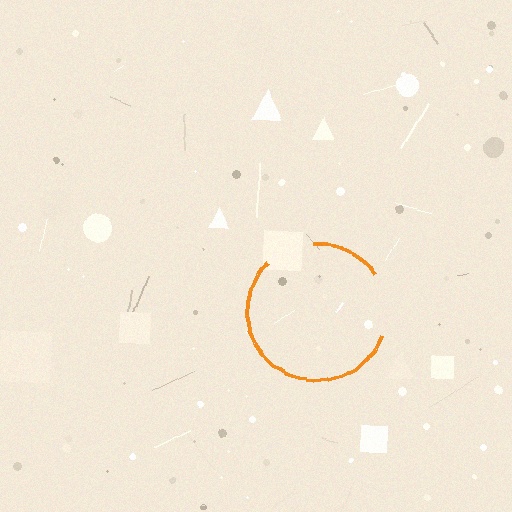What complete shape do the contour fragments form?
The contour fragments form a circle.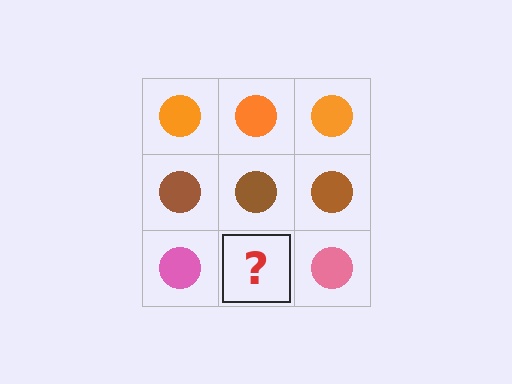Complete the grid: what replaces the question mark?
The question mark should be replaced with a pink circle.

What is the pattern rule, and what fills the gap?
The rule is that each row has a consistent color. The gap should be filled with a pink circle.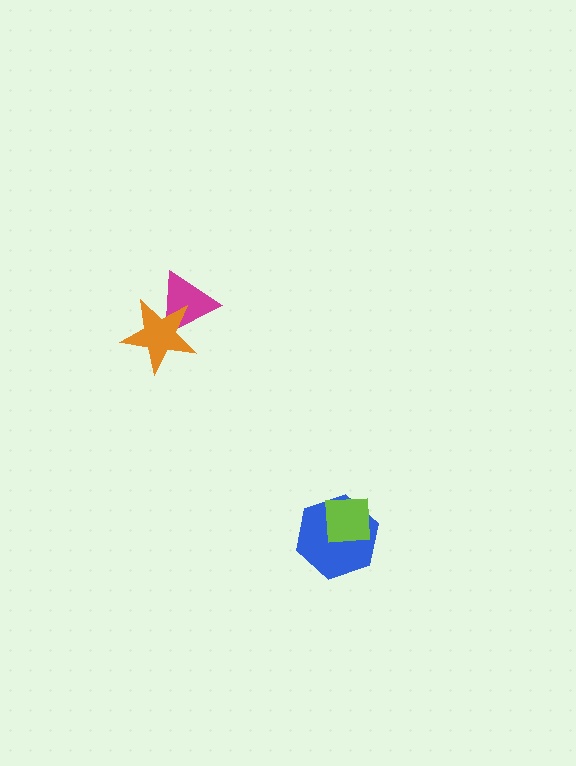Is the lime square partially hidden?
No, no other shape covers it.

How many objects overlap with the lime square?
1 object overlaps with the lime square.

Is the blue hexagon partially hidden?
Yes, it is partially covered by another shape.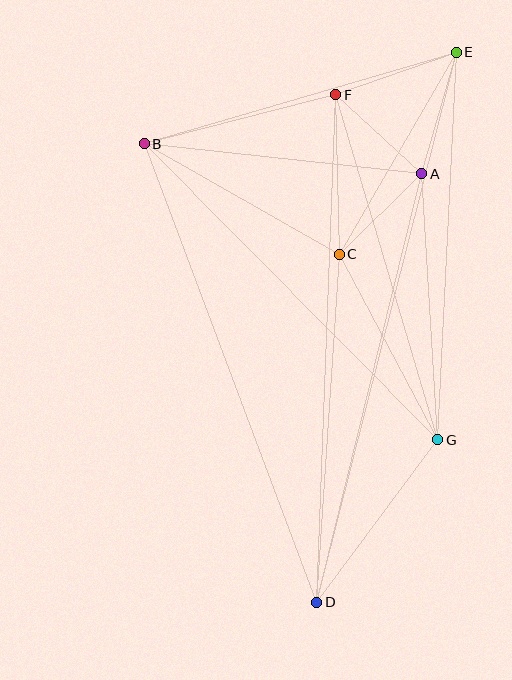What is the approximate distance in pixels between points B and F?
The distance between B and F is approximately 198 pixels.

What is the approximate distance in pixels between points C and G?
The distance between C and G is approximately 210 pixels.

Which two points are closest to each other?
Points A and C are closest to each other.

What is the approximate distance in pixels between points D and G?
The distance between D and G is approximately 203 pixels.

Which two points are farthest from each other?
Points D and E are farthest from each other.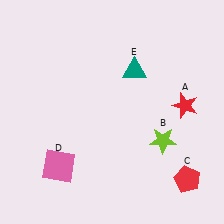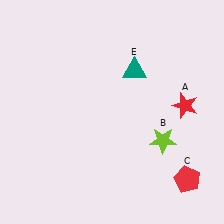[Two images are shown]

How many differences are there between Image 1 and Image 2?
There is 1 difference between the two images.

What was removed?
The pink square (D) was removed in Image 2.